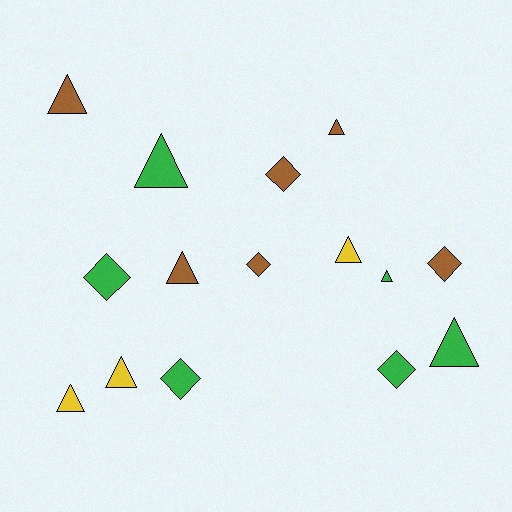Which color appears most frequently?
Brown, with 6 objects.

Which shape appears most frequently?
Triangle, with 9 objects.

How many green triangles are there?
There are 3 green triangles.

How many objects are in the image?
There are 15 objects.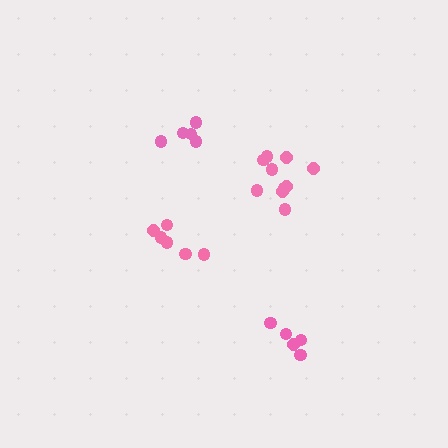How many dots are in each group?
Group 1: 5 dots, Group 2: 6 dots, Group 3: 10 dots, Group 4: 5 dots (26 total).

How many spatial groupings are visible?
There are 4 spatial groupings.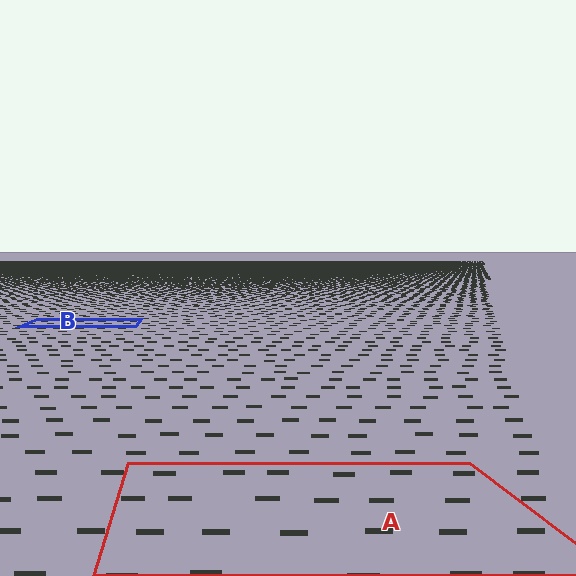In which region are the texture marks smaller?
The texture marks are smaller in region B, because it is farther away.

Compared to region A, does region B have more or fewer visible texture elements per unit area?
Region B has more texture elements per unit area — they are packed more densely because it is farther away.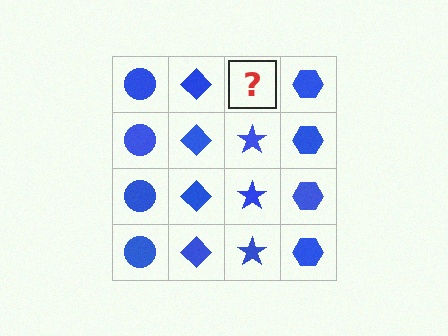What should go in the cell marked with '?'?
The missing cell should contain a blue star.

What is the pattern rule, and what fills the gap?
The rule is that each column has a consistent shape. The gap should be filled with a blue star.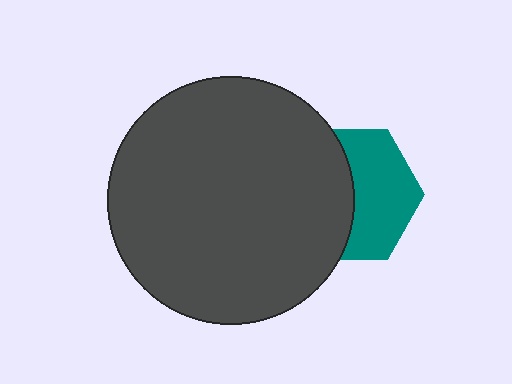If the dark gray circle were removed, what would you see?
You would see the complete teal hexagon.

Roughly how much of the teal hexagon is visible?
About half of it is visible (roughly 51%).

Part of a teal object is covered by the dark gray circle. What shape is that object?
It is a hexagon.